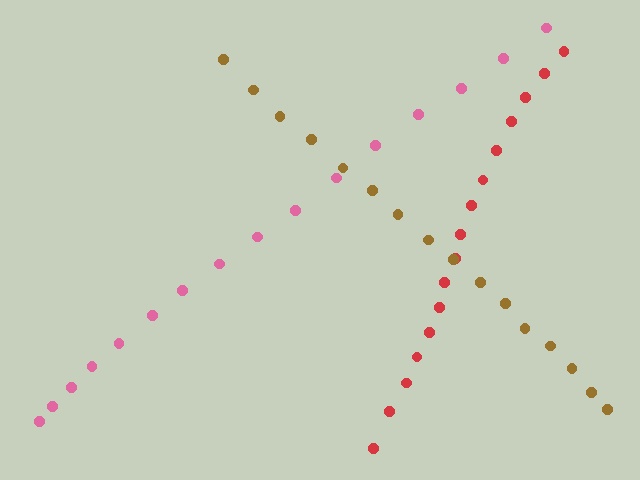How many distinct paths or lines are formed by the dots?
There are 3 distinct paths.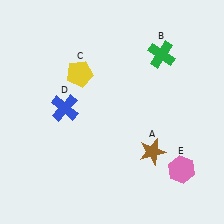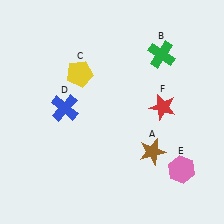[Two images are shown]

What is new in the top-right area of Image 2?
A red star (F) was added in the top-right area of Image 2.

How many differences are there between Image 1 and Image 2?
There is 1 difference between the two images.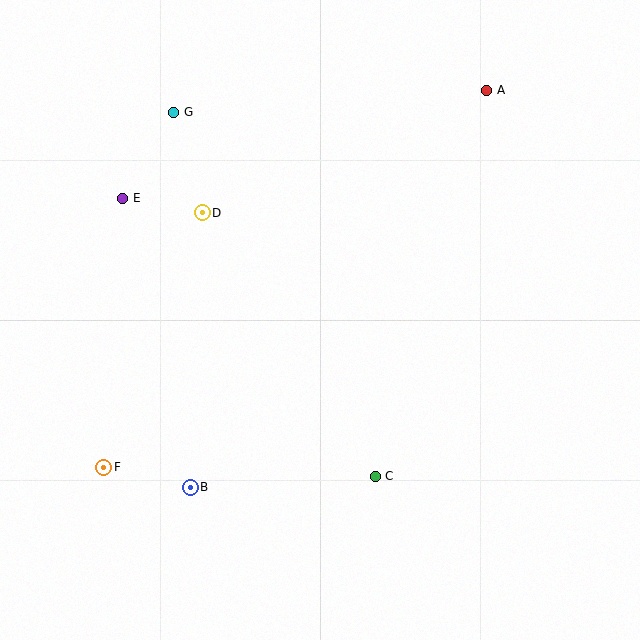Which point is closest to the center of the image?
Point D at (202, 213) is closest to the center.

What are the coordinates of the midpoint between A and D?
The midpoint between A and D is at (344, 152).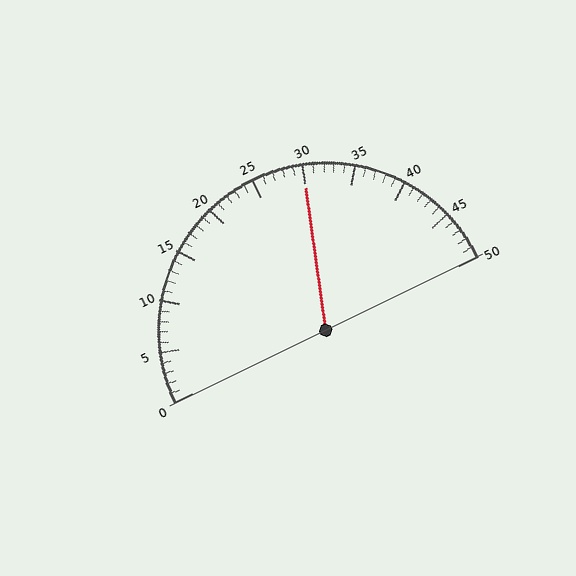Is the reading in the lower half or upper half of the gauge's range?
The reading is in the upper half of the range (0 to 50).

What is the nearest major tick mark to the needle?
The nearest major tick mark is 30.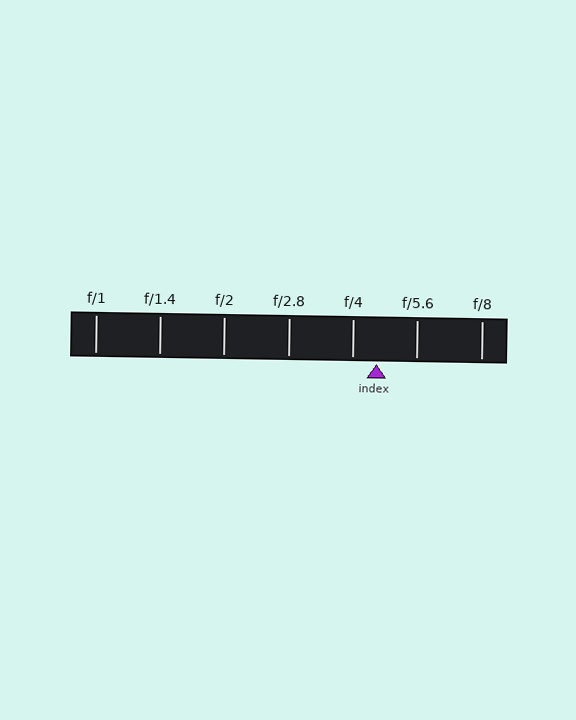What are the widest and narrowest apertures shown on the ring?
The widest aperture shown is f/1 and the narrowest is f/8.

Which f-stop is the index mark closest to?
The index mark is closest to f/4.